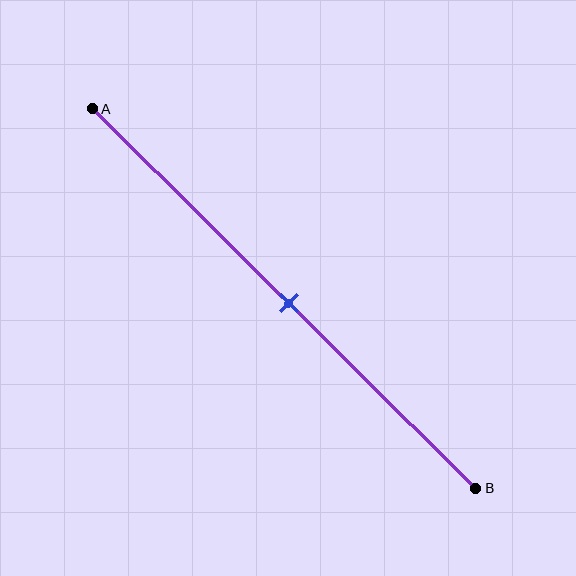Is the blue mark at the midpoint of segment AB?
Yes, the mark is approximately at the midpoint.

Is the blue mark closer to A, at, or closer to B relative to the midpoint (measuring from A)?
The blue mark is approximately at the midpoint of segment AB.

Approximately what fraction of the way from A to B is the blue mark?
The blue mark is approximately 50% of the way from A to B.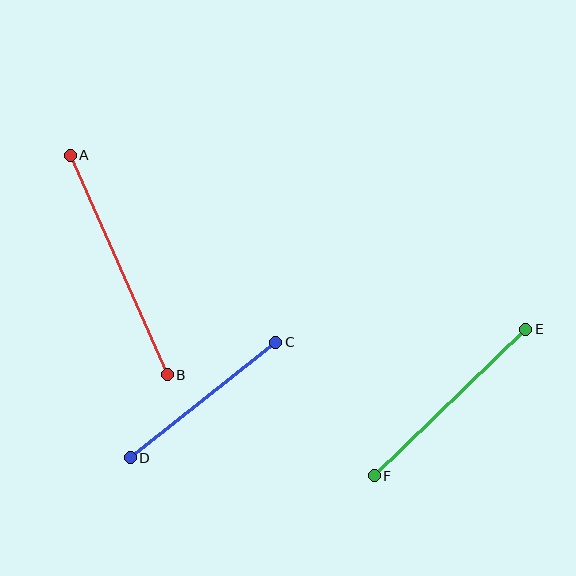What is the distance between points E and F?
The distance is approximately 211 pixels.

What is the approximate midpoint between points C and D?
The midpoint is at approximately (203, 400) pixels.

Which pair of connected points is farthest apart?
Points A and B are farthest apart.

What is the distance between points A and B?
The distance is approximately 240 pixels.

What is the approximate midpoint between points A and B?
The midpoint is at approximately (119, 265) pixels.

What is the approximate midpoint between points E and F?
The midpoint is at approximately (450, 403) pixels.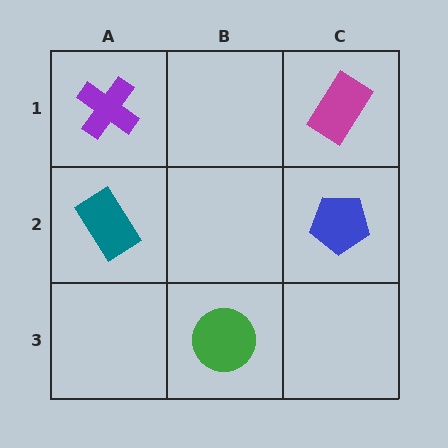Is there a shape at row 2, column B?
No, that cell is empty.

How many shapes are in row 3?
1 shape.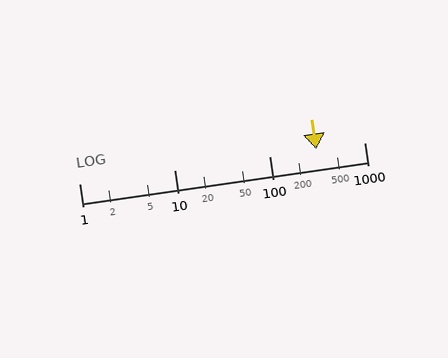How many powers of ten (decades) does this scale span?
The scale spans 3 decades, from 1 to 1000.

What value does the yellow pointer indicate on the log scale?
The pointer indicates approximately 310.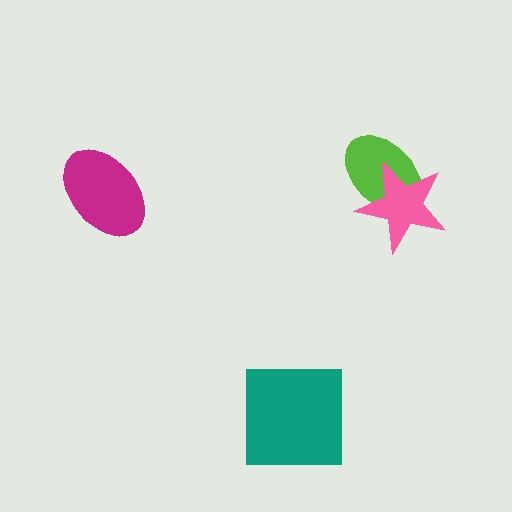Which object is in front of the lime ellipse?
The pink star is in front of the lime ellipse.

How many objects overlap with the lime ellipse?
1 object overlaps with the lime ellipse.